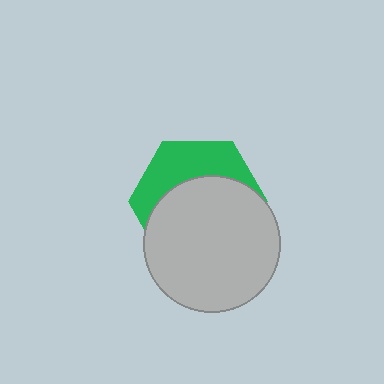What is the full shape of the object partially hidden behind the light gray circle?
The partially hidden object is a green hexagon.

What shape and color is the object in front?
The object in front is a light gray circle.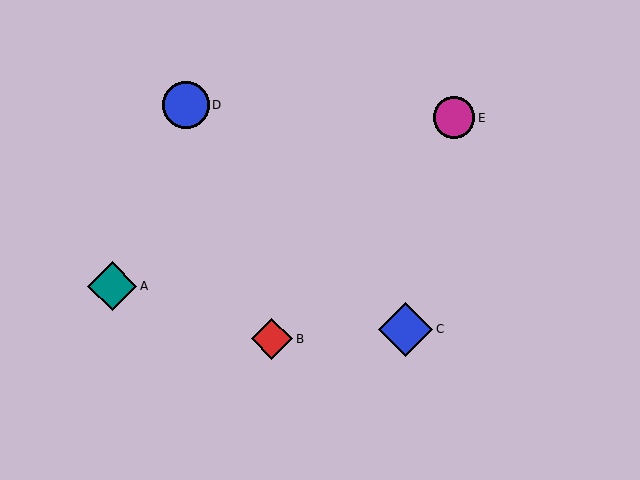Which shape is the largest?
The blue diamond (labeled C) is the largest.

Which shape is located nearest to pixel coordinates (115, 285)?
The teal diamond (labeled A) at (112, 286) is nearest to that location.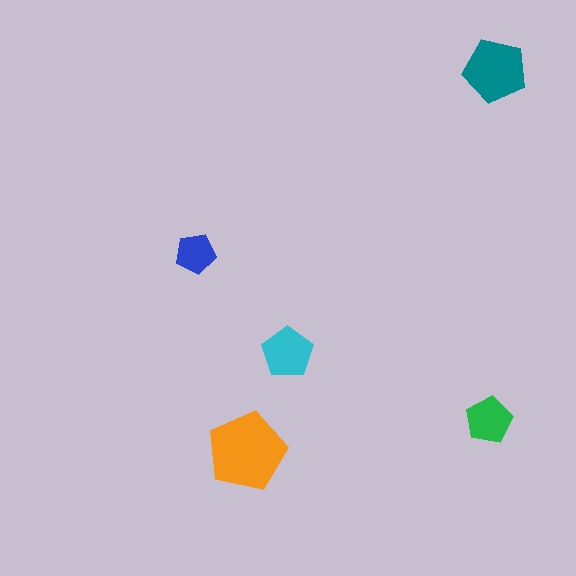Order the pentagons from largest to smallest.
the orange one, the teal one, the cyan one, the green one, the blue one.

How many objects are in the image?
There are 5 objects in the image.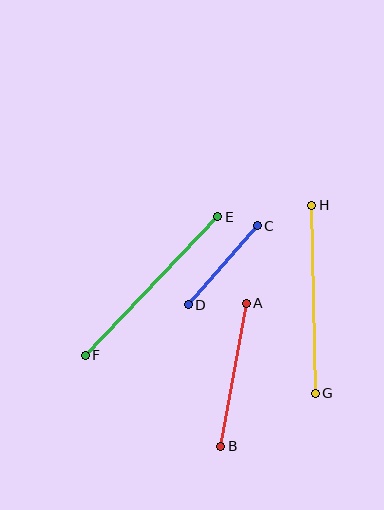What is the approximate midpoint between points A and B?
The midpoint is at approximately (234, 375) pixels.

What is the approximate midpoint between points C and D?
The midpoint is at approximately (223, 265) pixels.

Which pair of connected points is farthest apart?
Points E and F are farthest apart.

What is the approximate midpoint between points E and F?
The midpoint is at approximately (151, 286) pixels.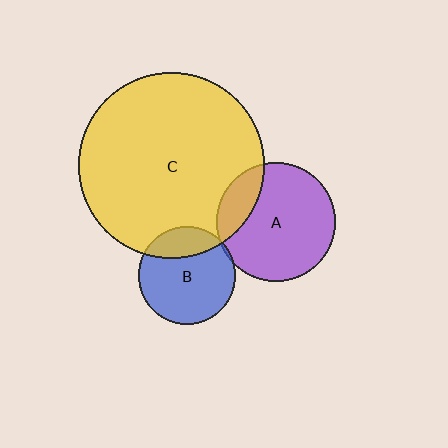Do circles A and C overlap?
Yes.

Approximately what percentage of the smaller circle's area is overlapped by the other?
Approximately 20%.